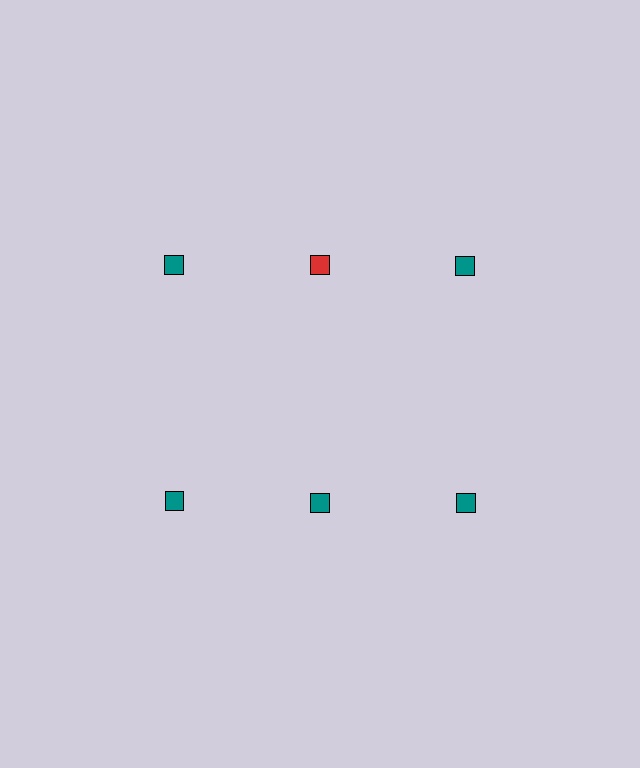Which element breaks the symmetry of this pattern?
The red square in the top row, second from left column breaks the symmetry. All other shapes are teal squares.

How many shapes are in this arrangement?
There are 6 shapes arranged in a grid pattern.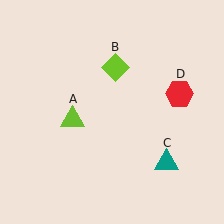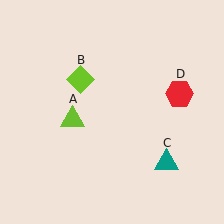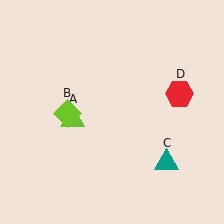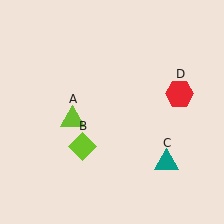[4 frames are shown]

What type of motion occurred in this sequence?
The lime diamond (object B) rotated counterclockwise around the center of the scene.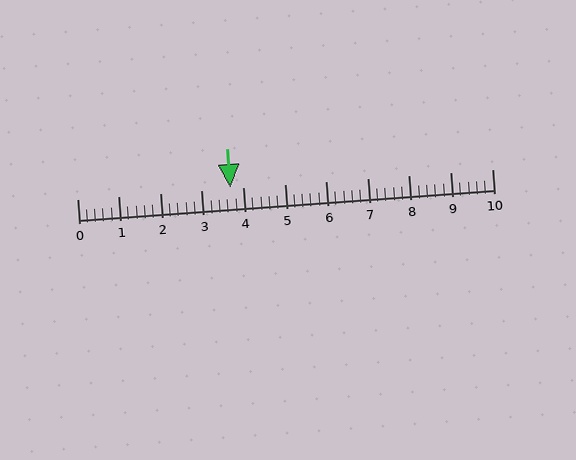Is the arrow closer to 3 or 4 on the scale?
The arrow is closer to 4.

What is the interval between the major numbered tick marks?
The major tick marks are spaced 1 units apart.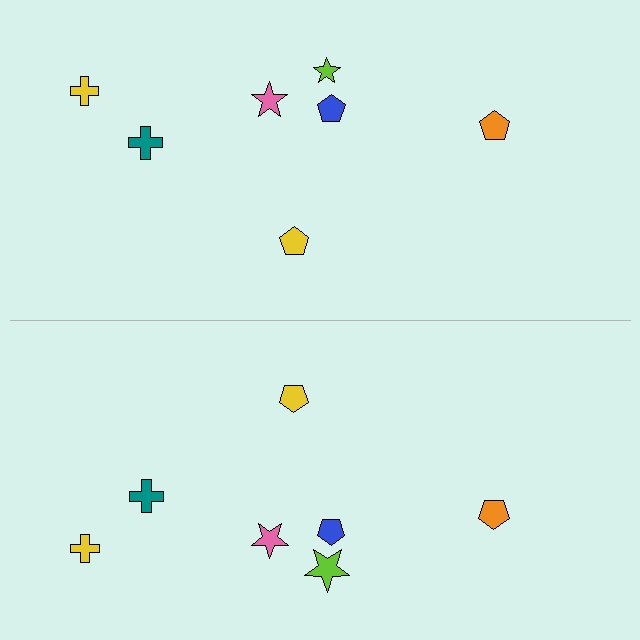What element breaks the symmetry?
The lime star on the bottom side has a different size than its mirror counterpart.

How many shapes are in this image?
There are 14 shapes in this image.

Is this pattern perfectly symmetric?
No, the pattern is not perfectly symmetric. The lime star on the bottom side has a different size than its mirror counterpart.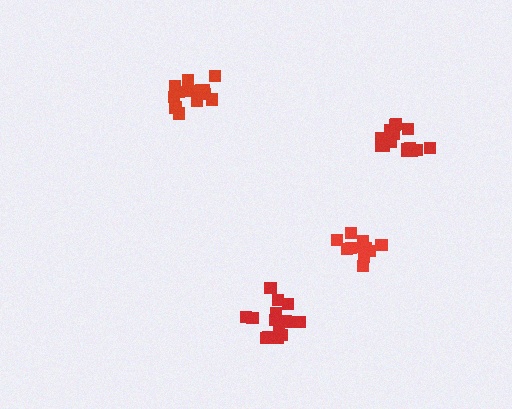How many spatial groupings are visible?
There are 4 spatial groupings.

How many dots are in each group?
Group 1: 18 dots, Group 2: 15 dots, Group 3: 16 dots, Group 4: 12 dots (61 total).